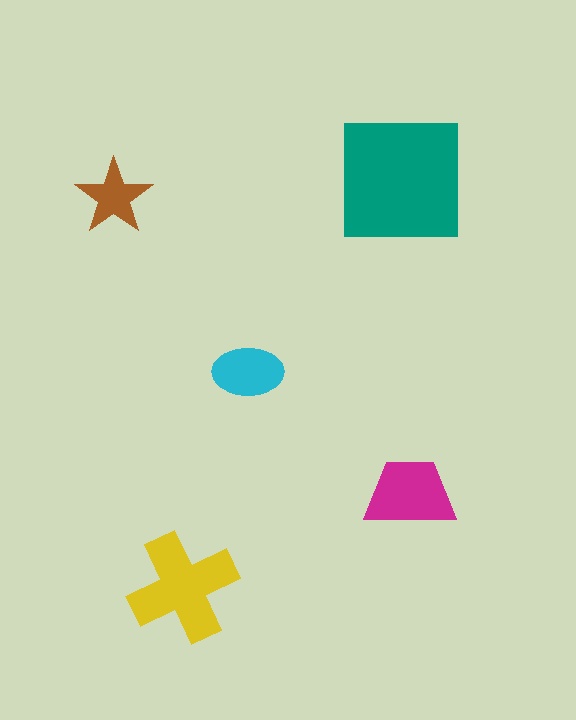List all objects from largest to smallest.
The teal square, the yellow cross, the magenta trapezoid, the cyan ellipse, the brown star.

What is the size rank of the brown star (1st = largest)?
5th.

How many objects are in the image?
There are 5 objects in the image.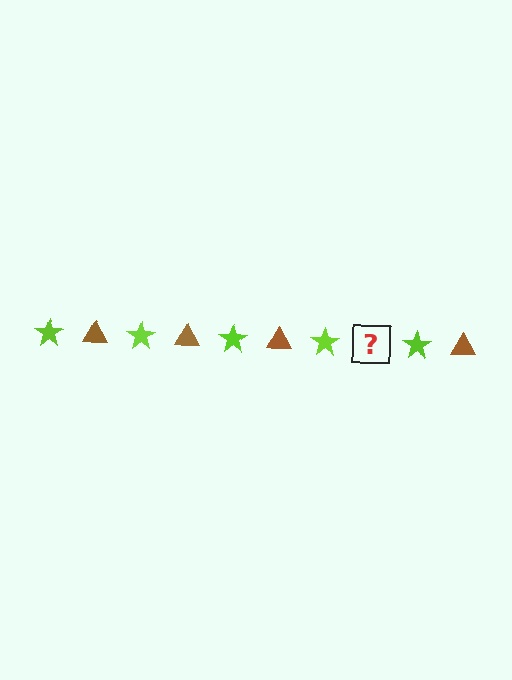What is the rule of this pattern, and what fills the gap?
The rule is that the pattern alternates between lime star and brown triangle. The gap should be filled with a brown triangle.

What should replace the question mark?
The question mark should be replaced with a brown triangle.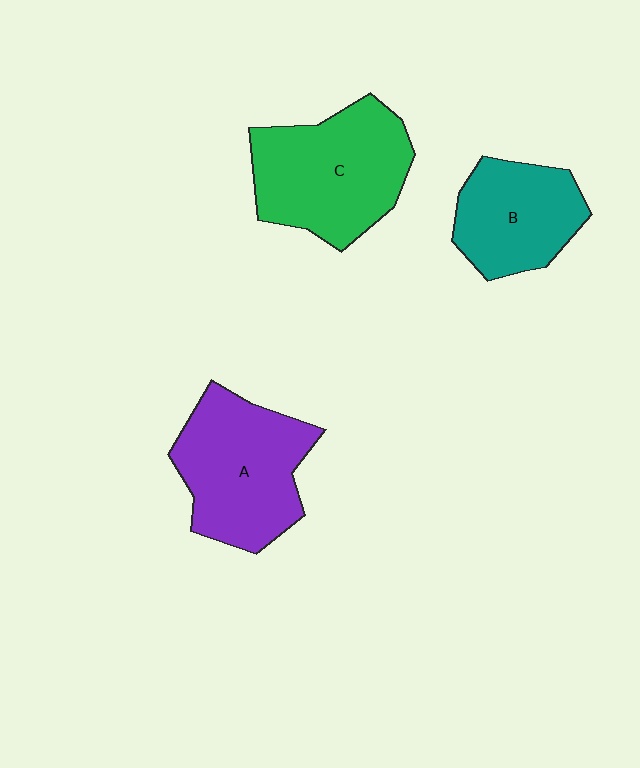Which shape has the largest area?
Shape C (green).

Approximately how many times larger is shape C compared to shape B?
Approximately 1.4 times.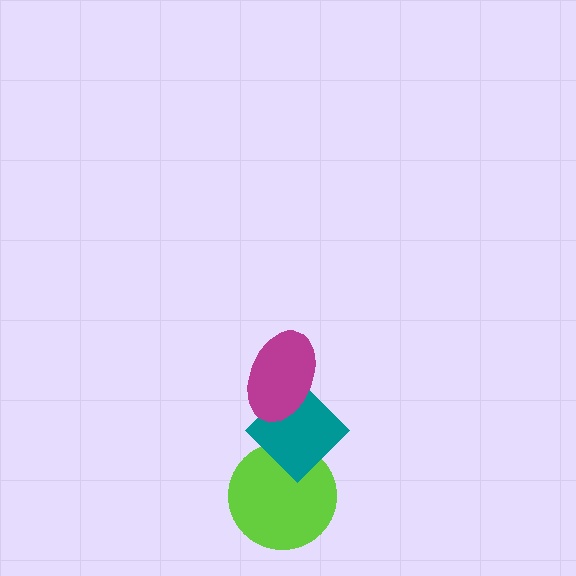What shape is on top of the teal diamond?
The magenta ellipse is on top of the teal diamond.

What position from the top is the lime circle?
The lime circle is 3rd from the top.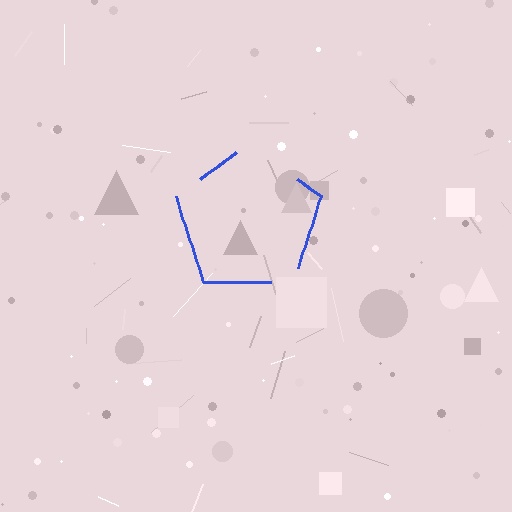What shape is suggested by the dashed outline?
The dashed outline suggests a pentagon.